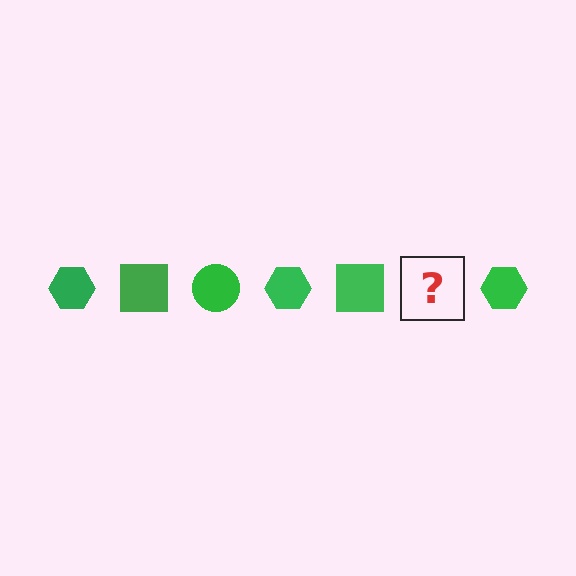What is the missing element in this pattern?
The missing element is a green circle.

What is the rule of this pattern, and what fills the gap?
The rule is that the pattern cycles through hexagon, square, circle shapes in green. The gap should be filled with a green circle.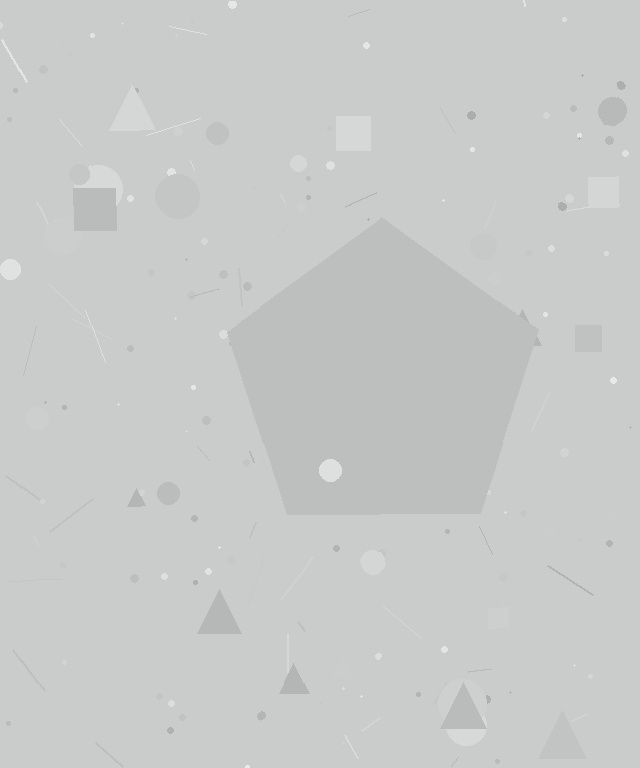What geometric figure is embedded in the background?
A pentagon is embedded in the background.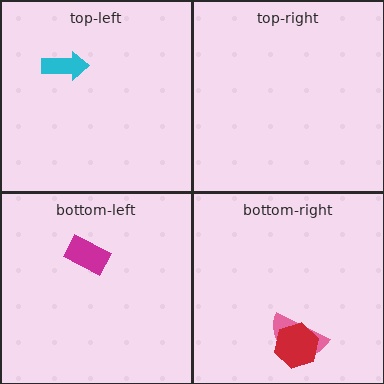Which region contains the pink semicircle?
The bottom-right region.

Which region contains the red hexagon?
The bottom-right region.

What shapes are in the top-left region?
The cyan arrow.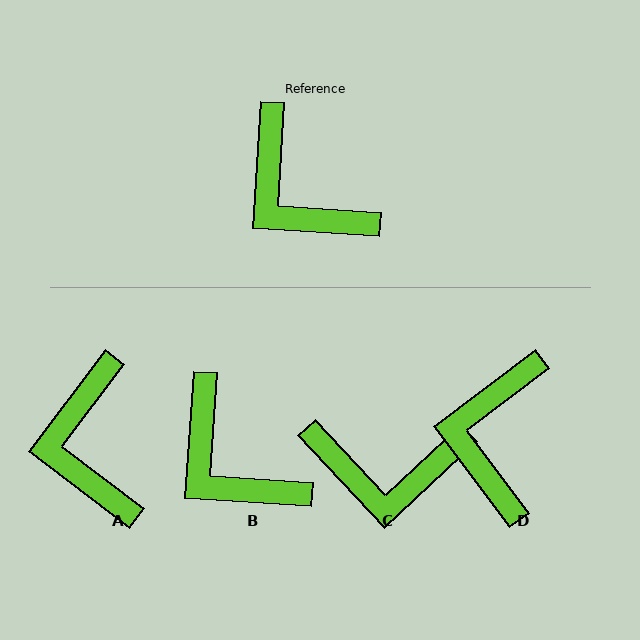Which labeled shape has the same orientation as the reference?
B.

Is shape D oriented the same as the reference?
No, it is off by about 49 degrees.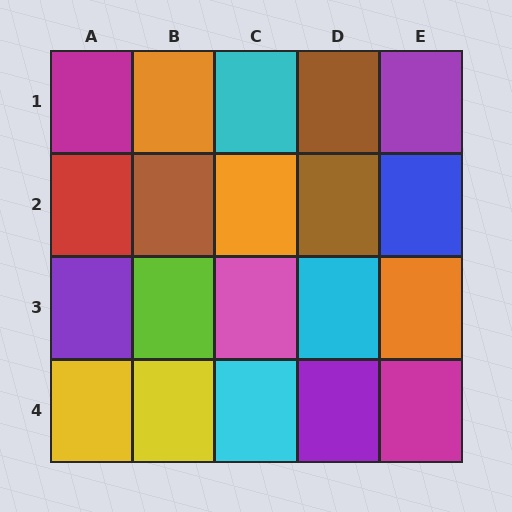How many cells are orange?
3 cells are orange.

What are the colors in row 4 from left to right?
Yellow, yellow, cyan, purple, magenta.